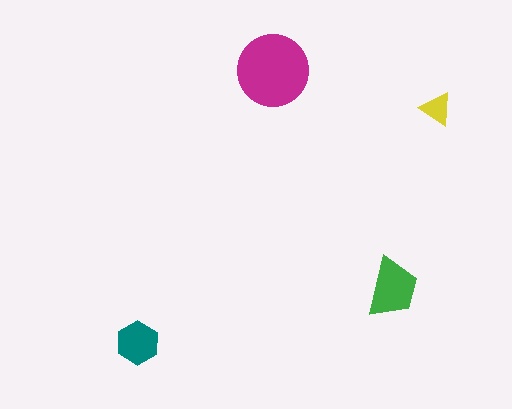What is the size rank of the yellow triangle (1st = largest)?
4th.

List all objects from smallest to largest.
The yellow triangle, the teal hexagon, the green trapezoid, the magenta circle.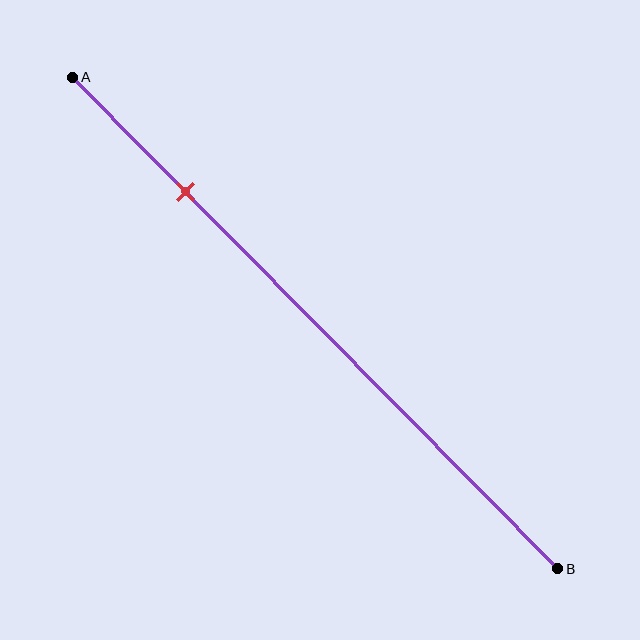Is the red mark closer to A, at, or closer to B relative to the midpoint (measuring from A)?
The red mark is closer to point A than the midpoint of segment AB.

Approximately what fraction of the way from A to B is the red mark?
The red mark is approximately 25% of the way from A to B.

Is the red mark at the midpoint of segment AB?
No, the mark is at about 25% from A, not at the 50% midpoint.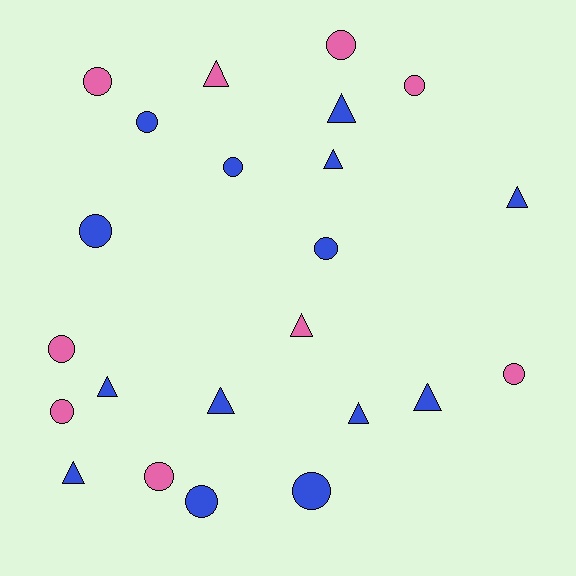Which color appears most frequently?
Blue, with 14 objects.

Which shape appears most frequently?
Circle, with 13 objects.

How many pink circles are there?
There are 7 pink circles.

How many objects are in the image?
There are 23 objects.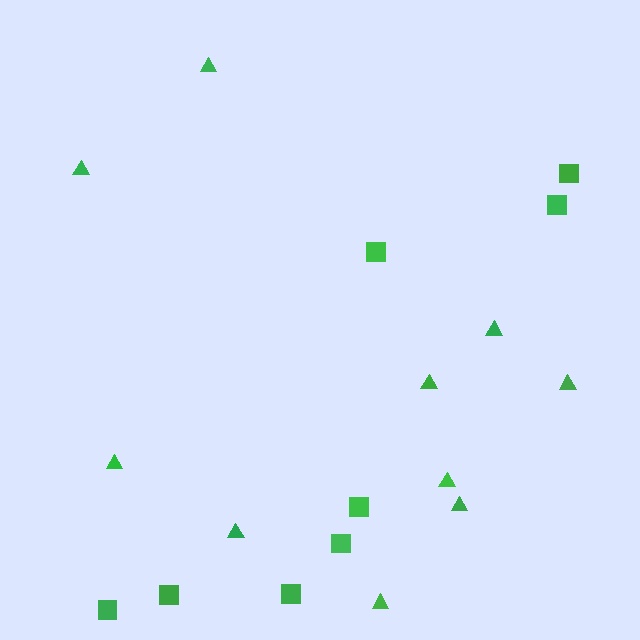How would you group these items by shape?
There are 2 groups: one group of squares (8) and one group of triangles (10).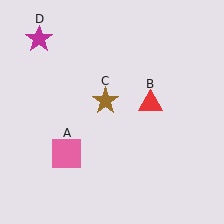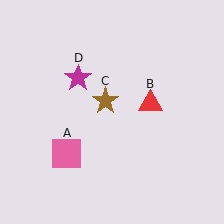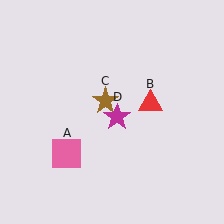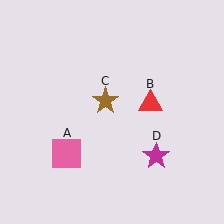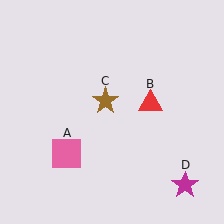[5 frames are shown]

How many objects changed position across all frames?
1 object changed position: magenta star (object D).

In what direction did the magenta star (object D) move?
The magenta star (object D) moved down and to the right.